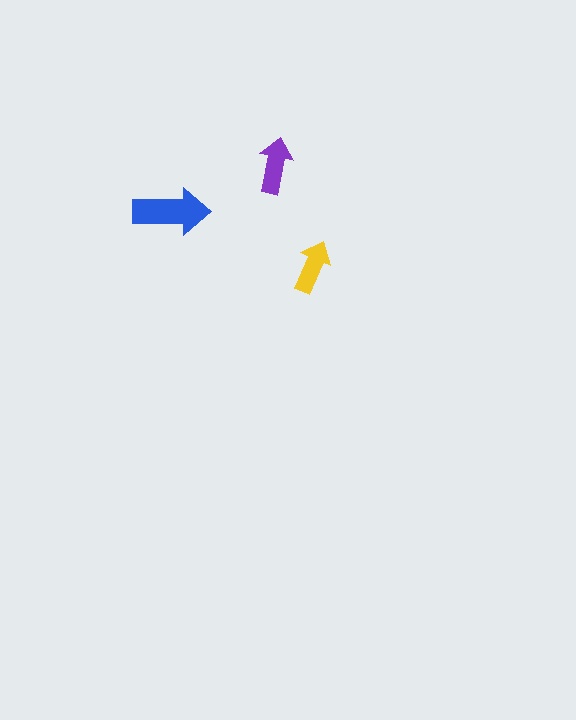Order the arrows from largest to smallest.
the blue one, the purple one, the yellow one.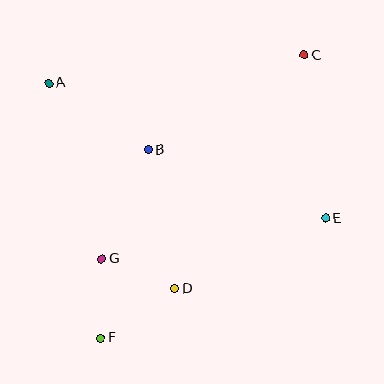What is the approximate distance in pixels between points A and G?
The distance between A and G is approximately 184 pixels.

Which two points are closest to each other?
Points D and G are closest to each other.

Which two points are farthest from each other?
Points C and F are farthest from each other.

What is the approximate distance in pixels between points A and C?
The distance between A and C is approximately 257 pixels.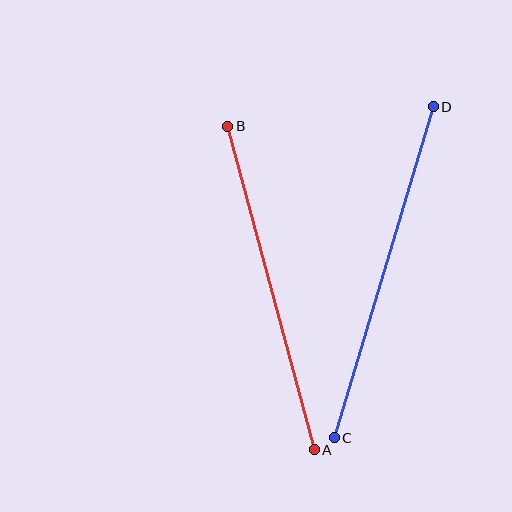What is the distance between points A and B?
The distance is approximately 335 pixels.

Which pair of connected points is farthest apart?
Points C and D are farthest apart.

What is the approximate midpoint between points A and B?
The midpoint is at approximately (271, 288) pixels.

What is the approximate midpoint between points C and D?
The midpoint is at approximately (384, 272) pixels.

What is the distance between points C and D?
The distance is approximately 346 pixels.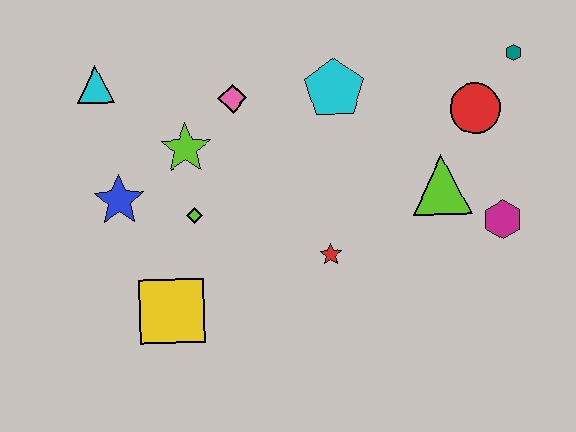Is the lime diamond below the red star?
No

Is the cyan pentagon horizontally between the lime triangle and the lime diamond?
Yes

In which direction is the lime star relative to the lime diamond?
The lime star is above the lime diamond.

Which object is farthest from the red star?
The cyan triangle is farthest from the red star.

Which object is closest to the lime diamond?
The lime star is closest to the lime diamond.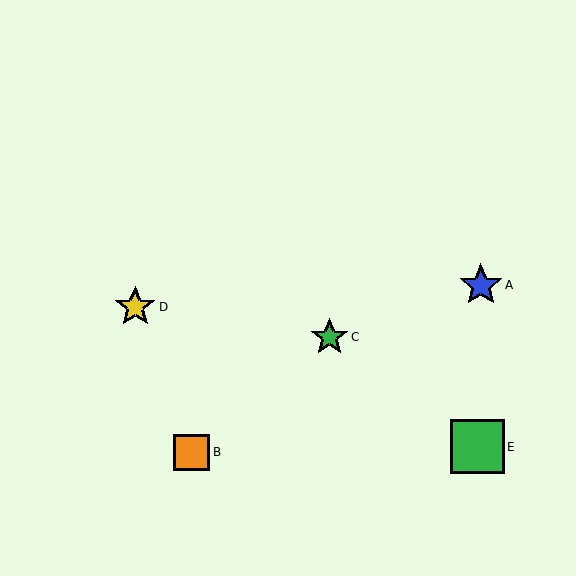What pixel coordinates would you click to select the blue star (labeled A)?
Click at (481, 285) to select the blue star A.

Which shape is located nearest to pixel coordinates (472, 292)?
The blue star (labeled A) at (481, 285) is nearest to that location.